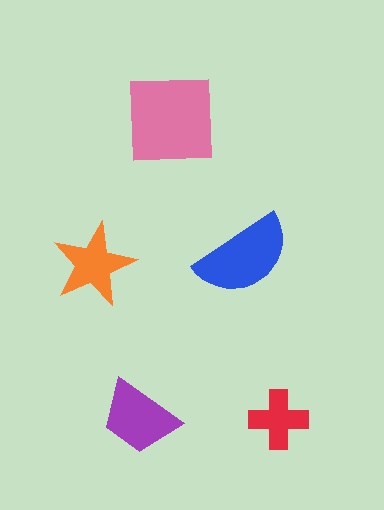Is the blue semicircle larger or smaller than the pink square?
Smaller.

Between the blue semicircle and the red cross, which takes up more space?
The blue semicircle.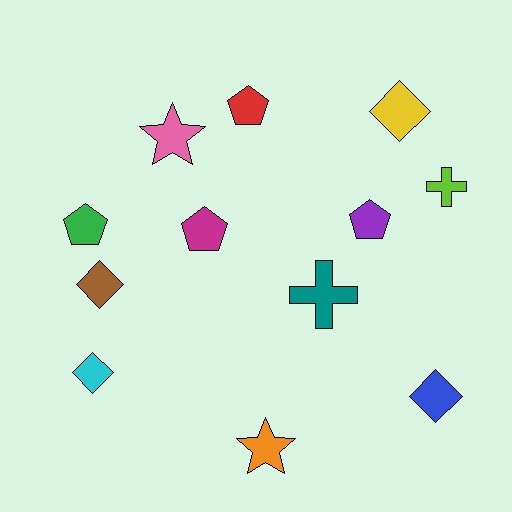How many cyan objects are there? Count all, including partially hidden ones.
There is 1 cyan object.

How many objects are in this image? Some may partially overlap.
There are 12 objects.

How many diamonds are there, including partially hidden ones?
There are 4 diamonds.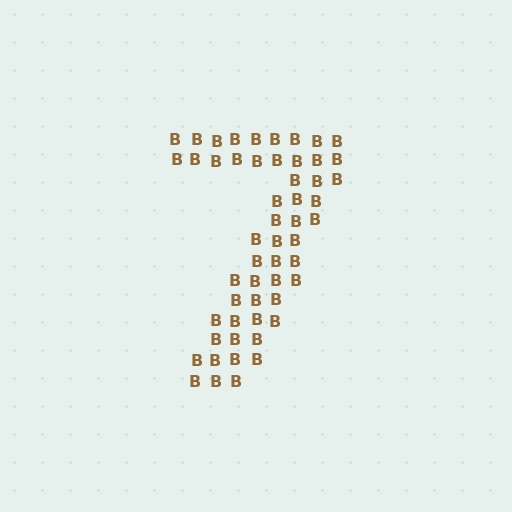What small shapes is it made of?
It is made of small letter B's.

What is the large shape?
The large shape is the digit 7.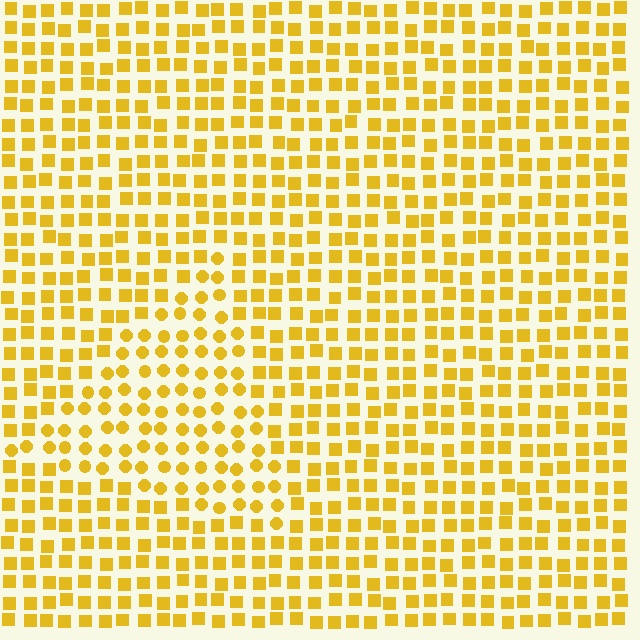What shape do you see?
I see a triangle.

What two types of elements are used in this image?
The image uses circles inside the triangle region and squares outside it.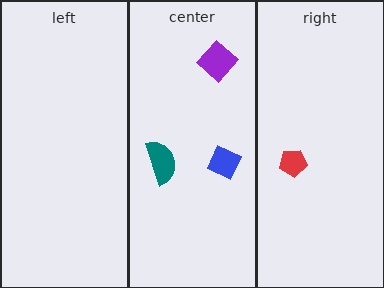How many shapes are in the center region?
3.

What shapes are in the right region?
The red pentagon.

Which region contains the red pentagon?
The right region.